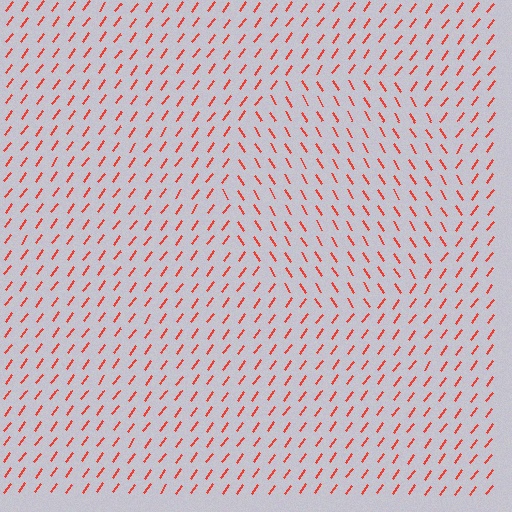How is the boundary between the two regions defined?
The boundary is defined purely by a change in line orientation (approximately 68 degrees difference). All lines are the same color and thickness.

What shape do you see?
I see a circle.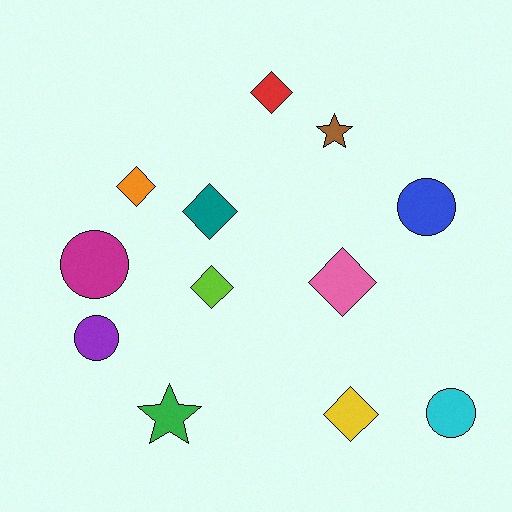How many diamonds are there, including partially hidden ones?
There are 6 diamonds.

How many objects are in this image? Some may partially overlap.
There are 12 objects.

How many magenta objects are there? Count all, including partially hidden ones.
There is 1 magenta object.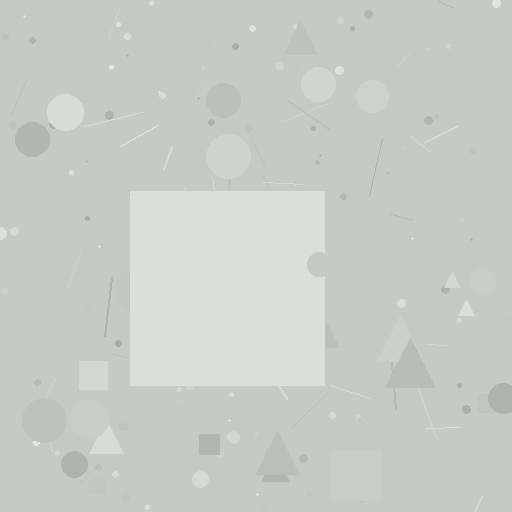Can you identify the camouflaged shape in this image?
The camouflaged shape is a square.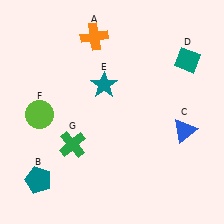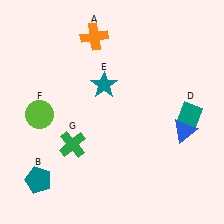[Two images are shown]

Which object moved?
The teal diamond (D) moved down.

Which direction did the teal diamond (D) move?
The teal diamond (D) moved down.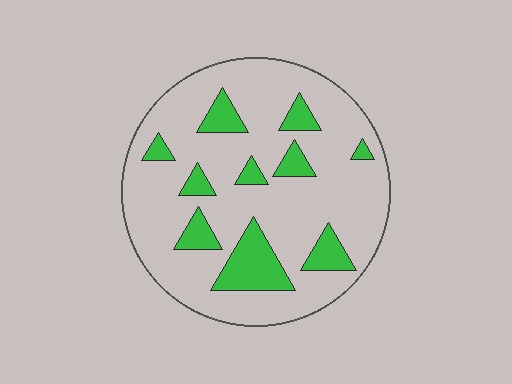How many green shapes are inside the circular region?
10.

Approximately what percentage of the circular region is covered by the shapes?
Approximately 20%.